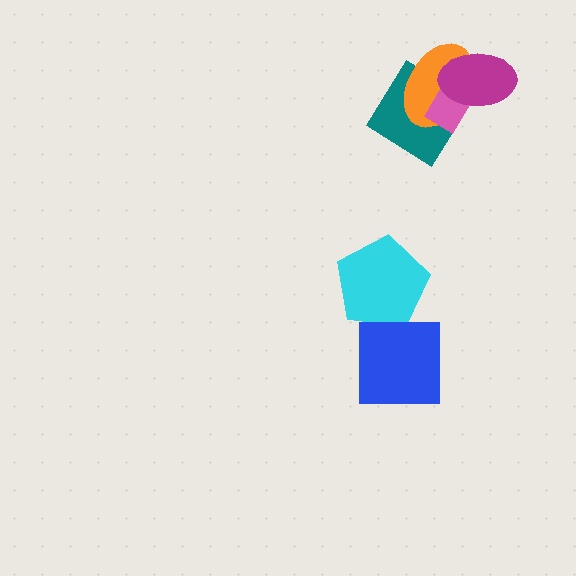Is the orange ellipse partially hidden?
Yes, it is partially covered by another shape.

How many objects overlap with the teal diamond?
3 objects overlap with the teal diamond.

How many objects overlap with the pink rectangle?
3 objects overlap with the pink rectangle.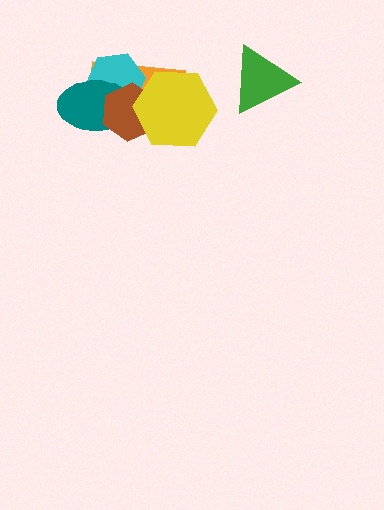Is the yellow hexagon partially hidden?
No, no other shape covers it.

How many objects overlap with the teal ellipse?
3 objects overlap with the teal ellipse.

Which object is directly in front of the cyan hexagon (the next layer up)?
The teal ellipse is directly in front of the cyan hexagon.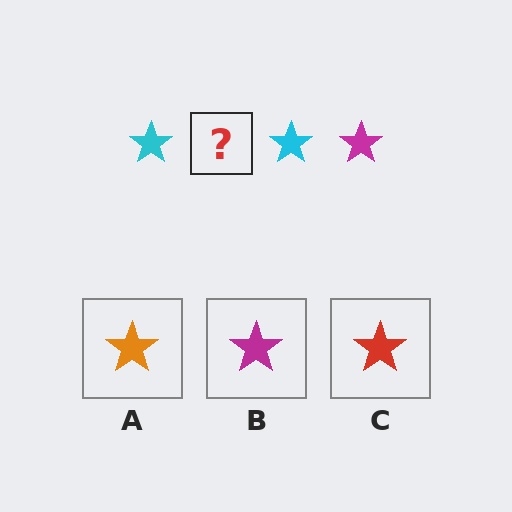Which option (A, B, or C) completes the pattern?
B.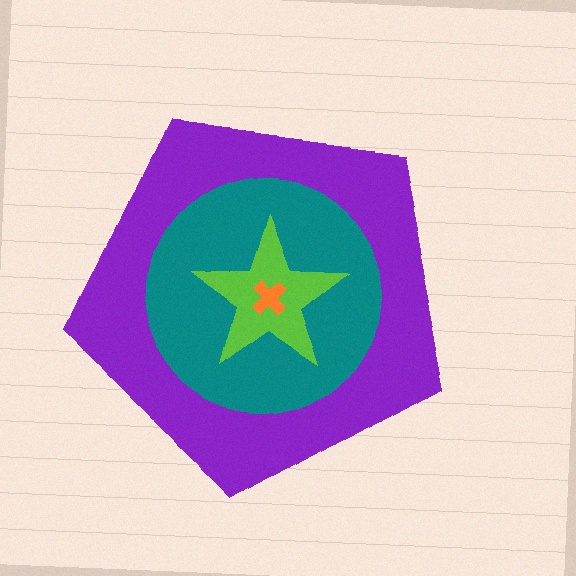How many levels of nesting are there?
4.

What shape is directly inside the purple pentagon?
The teal circle.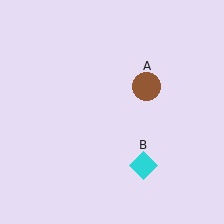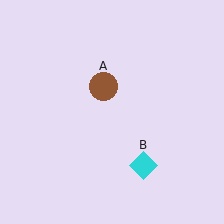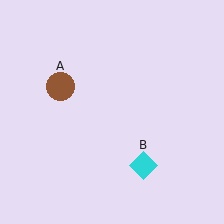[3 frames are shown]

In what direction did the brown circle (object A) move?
The brown circle (object A) moved left.